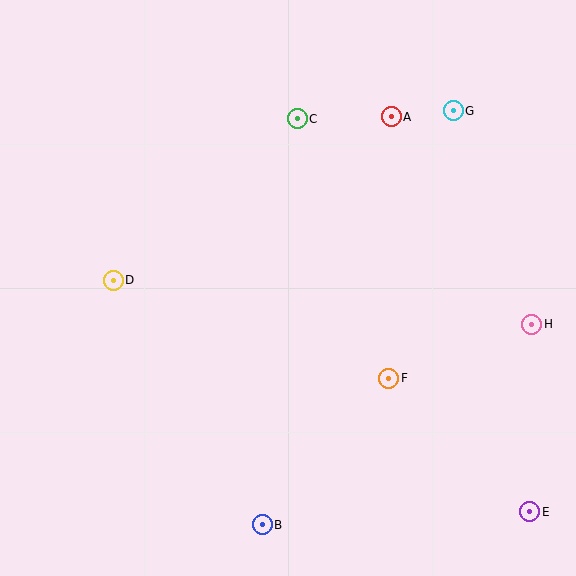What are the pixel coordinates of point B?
Point B is at (262, 525).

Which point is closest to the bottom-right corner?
Point E is closest to the bottom-right corner.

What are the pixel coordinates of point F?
Point F is at (388, 378).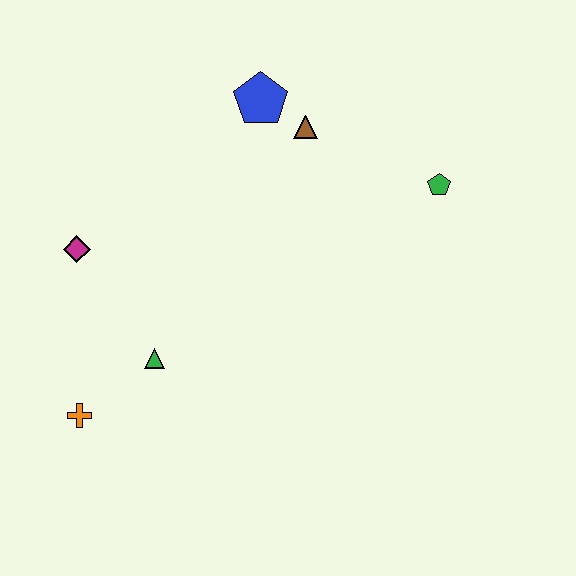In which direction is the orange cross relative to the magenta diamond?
The orange cross is below the magenta diamond.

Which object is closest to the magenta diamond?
The green triangle is closest to the magenta diamond.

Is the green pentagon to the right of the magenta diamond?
Yes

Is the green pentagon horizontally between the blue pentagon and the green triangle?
No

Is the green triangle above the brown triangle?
No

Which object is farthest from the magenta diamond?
The green pentagon is farthest from the magenta diamond.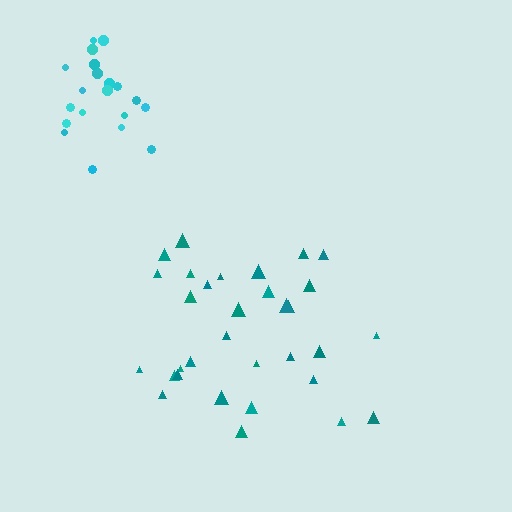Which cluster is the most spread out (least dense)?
Teal.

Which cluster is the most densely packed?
Cyan.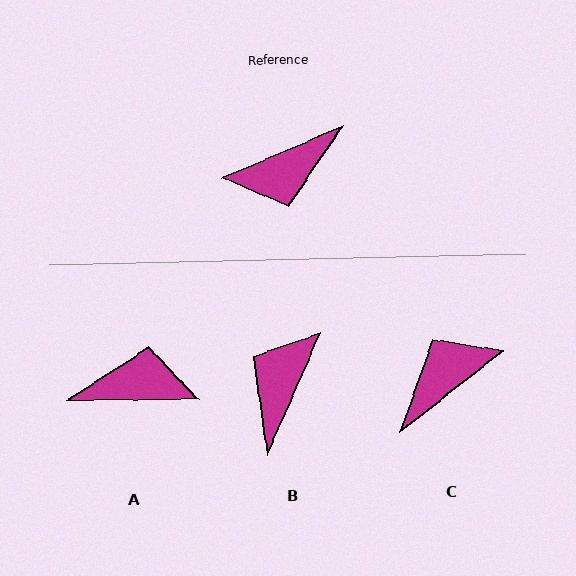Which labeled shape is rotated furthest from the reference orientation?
C, about 165 degrees away.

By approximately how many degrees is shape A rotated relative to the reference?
Approximately 157 degrees counter-clockwise.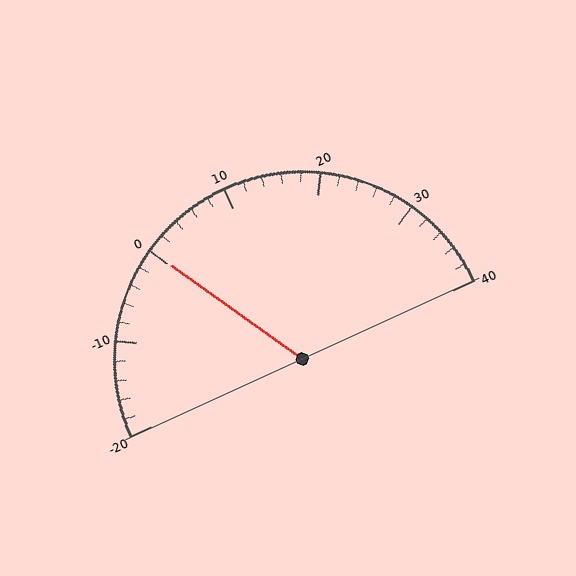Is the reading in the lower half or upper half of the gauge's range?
The reading is in the lower half of the range (-20 to 40).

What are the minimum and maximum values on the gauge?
The gauge ranges from -20 to 40.